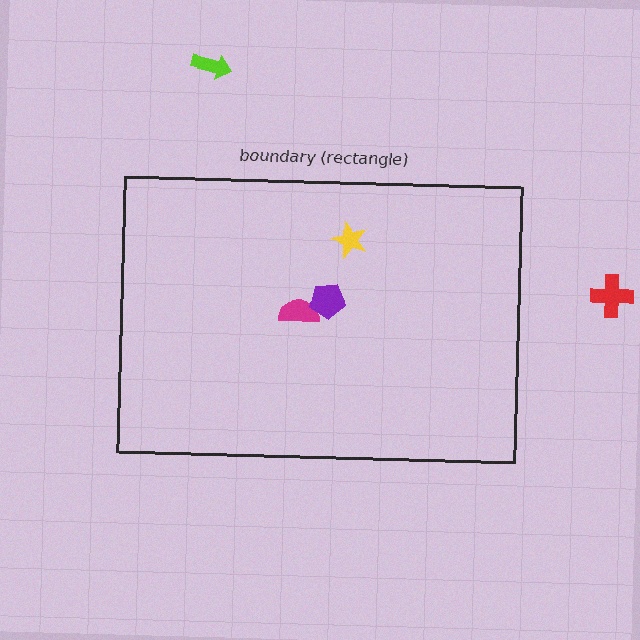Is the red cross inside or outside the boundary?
Outside.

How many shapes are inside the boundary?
3 inside, 2 outside.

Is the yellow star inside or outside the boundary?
Inside.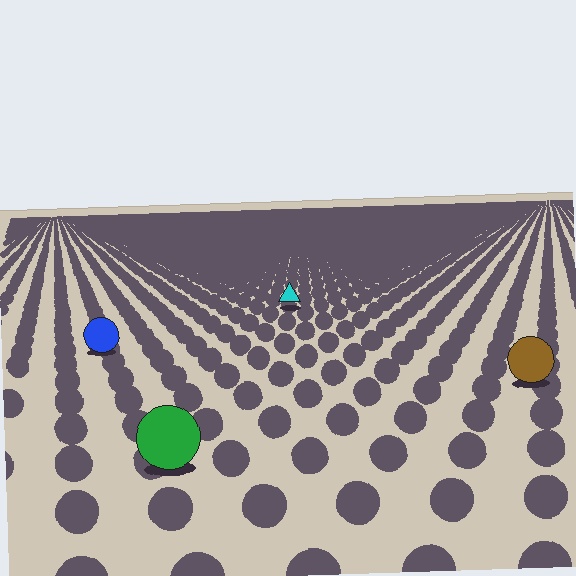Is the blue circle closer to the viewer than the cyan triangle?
Yes. The blue circle is closer — you can tell from the texture gradient: the ground texture is coarser near it.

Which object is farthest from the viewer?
The cyan triangle is farthest from the viewer. It appears smaller and the ground texture around it is denser.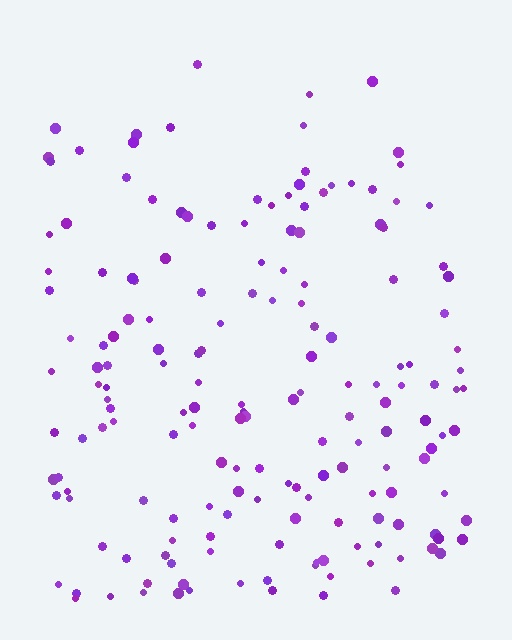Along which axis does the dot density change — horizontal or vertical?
Vertical.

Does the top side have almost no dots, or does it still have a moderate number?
Still a moderate number, just noticeably fewer than the bottom.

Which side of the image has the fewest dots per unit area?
The top.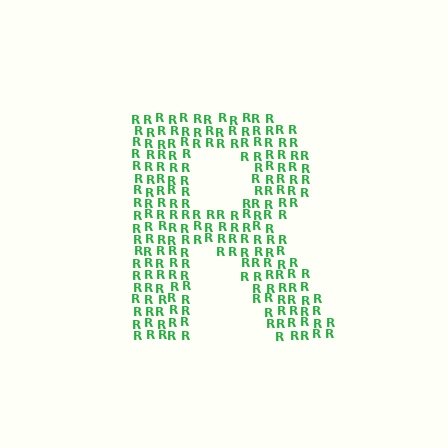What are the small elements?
The small elements are letter R's.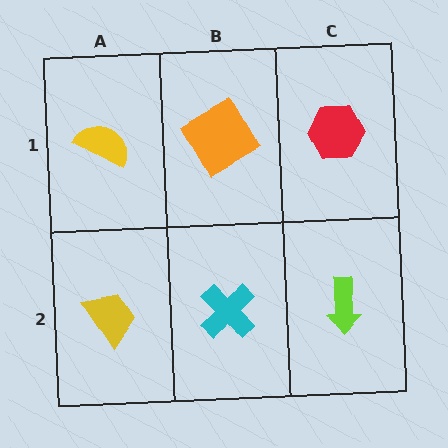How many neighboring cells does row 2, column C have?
2.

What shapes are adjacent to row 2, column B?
An orange diamond (row 1, column B), a yellow trapezoid (row 2, column A), a lime arrow (row 2, column C).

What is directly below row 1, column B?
A cyan cross.